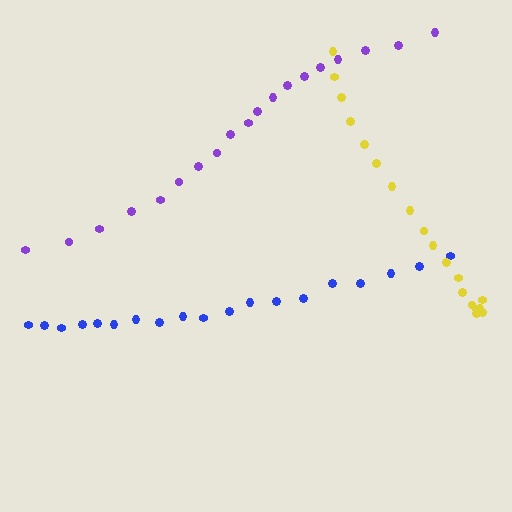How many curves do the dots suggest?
There are 3 distinct paths.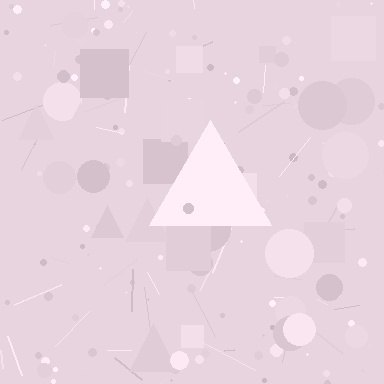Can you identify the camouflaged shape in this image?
The camouflaged shape is a triangle.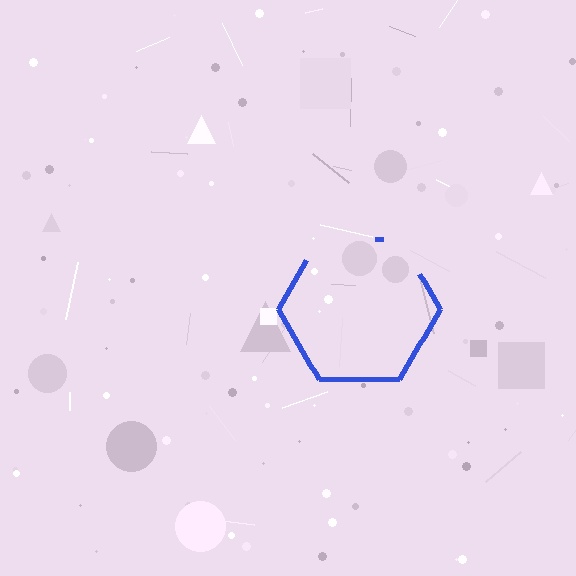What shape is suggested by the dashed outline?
The dashed outline suggests a hexagon.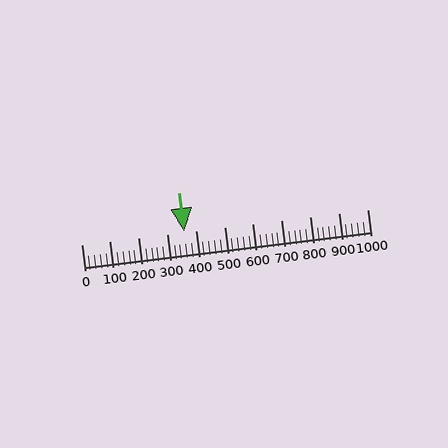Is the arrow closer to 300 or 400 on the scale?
The arrow is closer to 400.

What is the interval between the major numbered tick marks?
The major tick marks are spaced 100 units apart.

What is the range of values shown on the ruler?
The ruler shows values from 0 to 1000.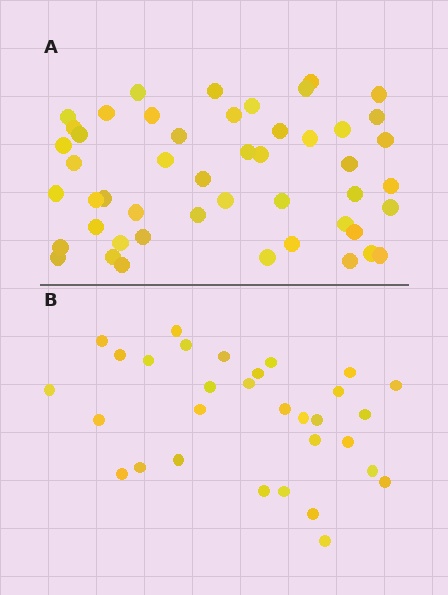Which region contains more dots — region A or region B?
Region A (the top region) has more dots.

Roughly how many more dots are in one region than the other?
Region A has approximately 20 more dots than region B.